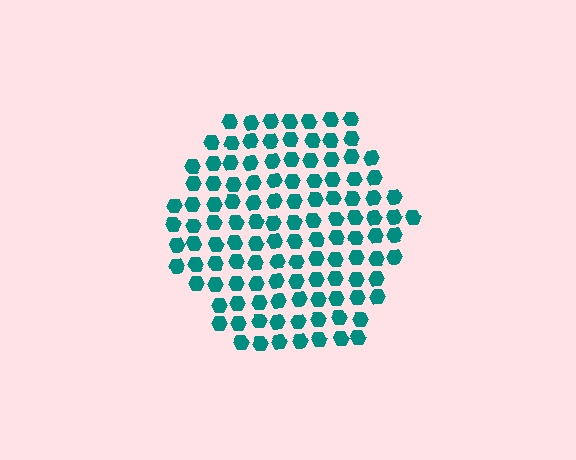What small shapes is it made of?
It is made of small hexagons.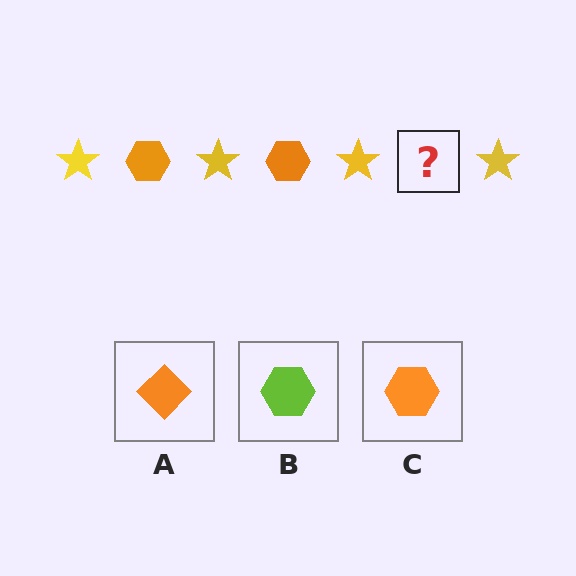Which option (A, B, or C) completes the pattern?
C.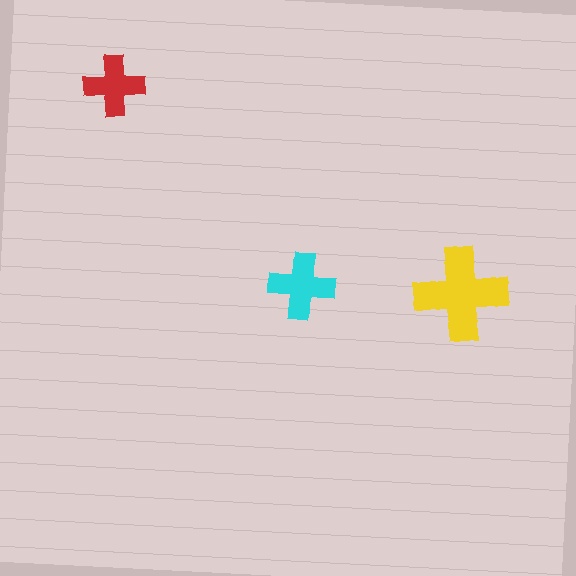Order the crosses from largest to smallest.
the yellow one, the cyan one, the red one.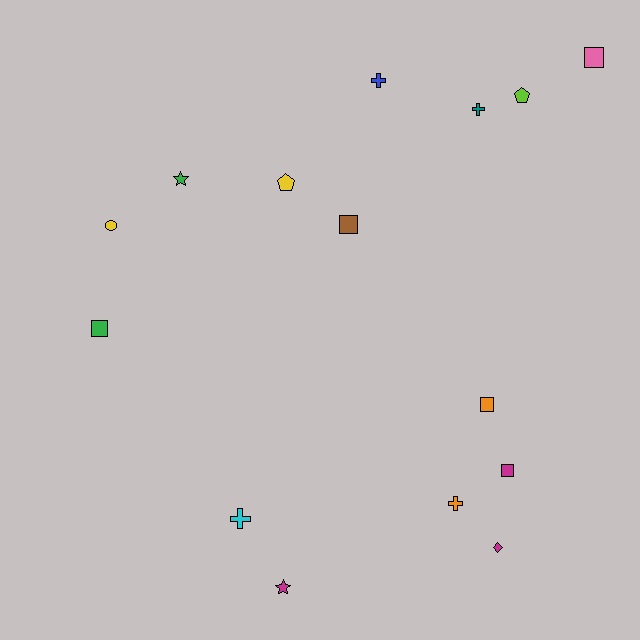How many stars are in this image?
There are 2 stars.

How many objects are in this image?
There are 15 objects.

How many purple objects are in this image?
There are no purple objects.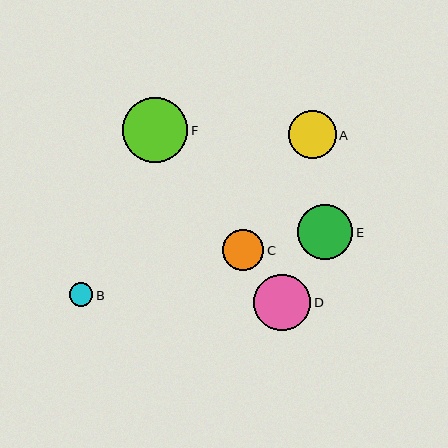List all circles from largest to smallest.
From largest to smallest: F, D, E, A, C, B.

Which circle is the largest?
Circle F is the largest with a size of approximately 65 pixels.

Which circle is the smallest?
Circle B is the smallest with a size of approximately 24 pixels.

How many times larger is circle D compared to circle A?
Circle D is approximately 1.2 times the size of circle A.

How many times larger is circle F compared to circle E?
Circle F is approximately 1.2 times the size of circle E.